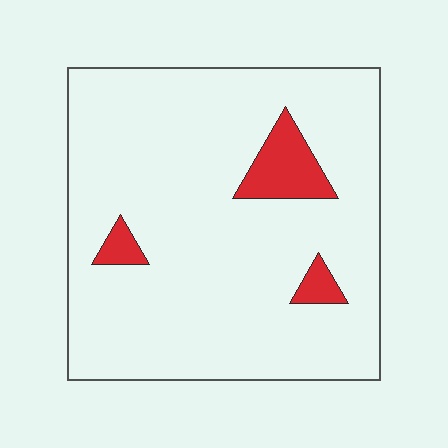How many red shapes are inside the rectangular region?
3.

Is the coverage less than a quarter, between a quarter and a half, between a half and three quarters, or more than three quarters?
Less than a quarter.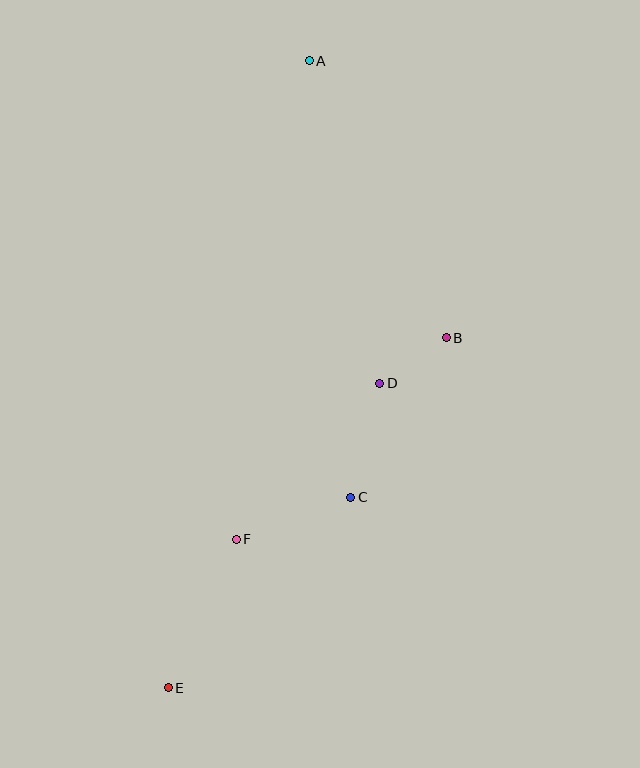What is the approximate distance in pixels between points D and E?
The distance between D and E is approximately 371 pixels.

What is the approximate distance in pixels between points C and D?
The distance between C and D is approximately 118 pixels.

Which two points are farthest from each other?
Points A and E are farthest from each other.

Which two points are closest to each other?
Points B and D are closest to each other.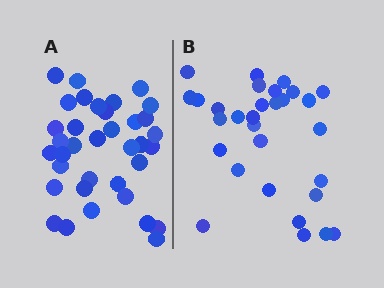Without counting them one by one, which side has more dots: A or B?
Region A (the left region) has more dots.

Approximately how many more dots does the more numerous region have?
Region A has about 6 more dots than region B.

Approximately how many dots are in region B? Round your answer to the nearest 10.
About 30 dots.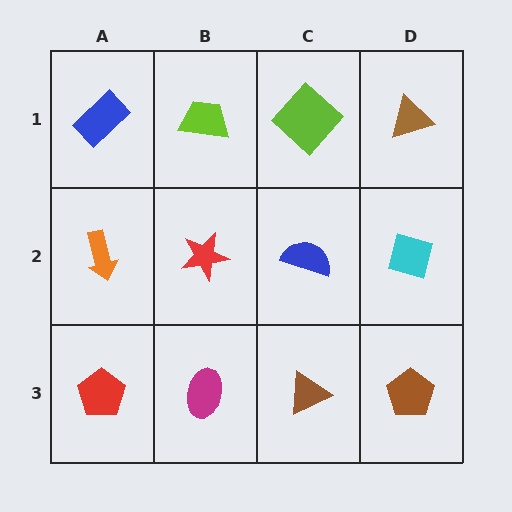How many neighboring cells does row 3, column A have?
2.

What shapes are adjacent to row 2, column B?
A lime trapezoid (row 1, column B), a magenta ellipse (row 3, column B), an orange arrow (row 2, column A), a blue semicircle (row 2, column C).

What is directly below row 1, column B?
A red star.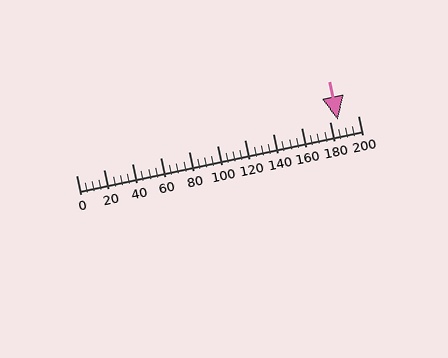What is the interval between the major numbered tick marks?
The major tick marks are spaced 20 units apart.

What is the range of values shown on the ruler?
The ruler shows values from 0 to 200.